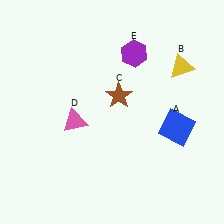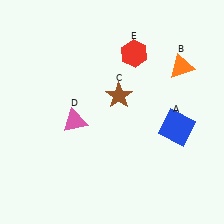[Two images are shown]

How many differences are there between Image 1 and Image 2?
There are 2 differences between the two images.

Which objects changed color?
B changed from yellow to orange. E changed from purple to red.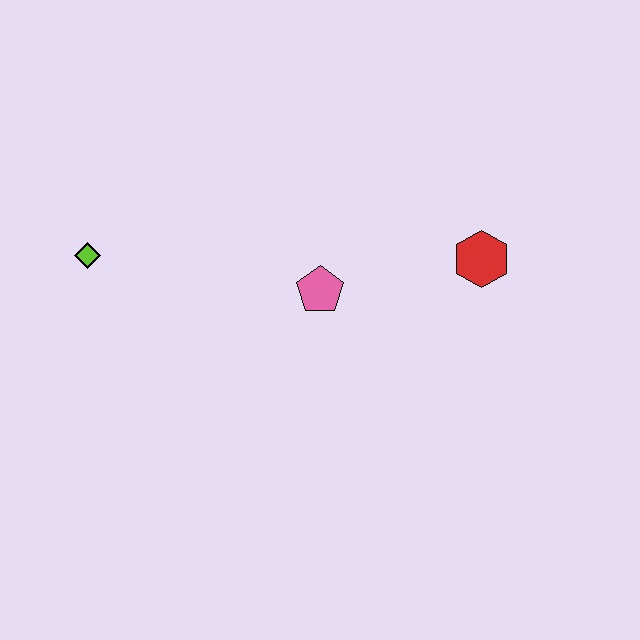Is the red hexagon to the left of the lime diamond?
No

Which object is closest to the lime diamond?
The pink pentagon is closest to the lime diamond.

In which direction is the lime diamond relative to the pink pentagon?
The lime diamond is to the left of the pink pentagon.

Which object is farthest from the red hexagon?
The lime diamond is farthest from the red hexagon.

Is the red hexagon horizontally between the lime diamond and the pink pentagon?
No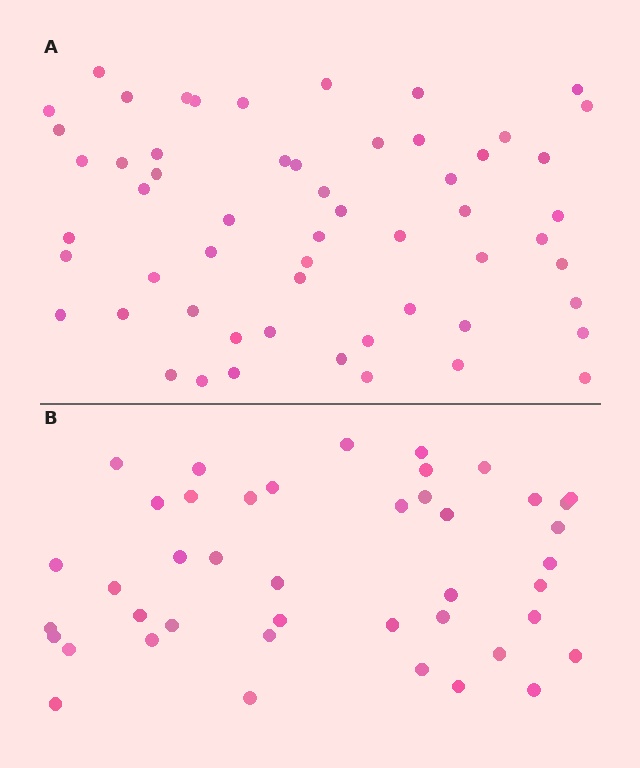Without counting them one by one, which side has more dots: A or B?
Region A (the top region) has more dots.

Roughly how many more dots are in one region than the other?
Region A has approximately 15 more dots than region B.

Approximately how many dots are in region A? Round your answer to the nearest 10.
About 60 dots. (The exact count is 57, which rounds to 60.)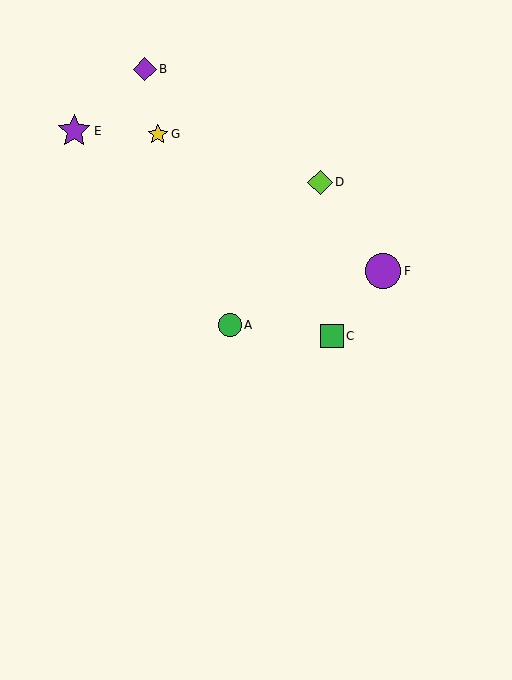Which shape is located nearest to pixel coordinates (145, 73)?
The purple diamond (labeled B) at (145, 69) is nearest to that location.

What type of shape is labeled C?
Shape C is a green square.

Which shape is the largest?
The purple circle (labeled F) is the largest.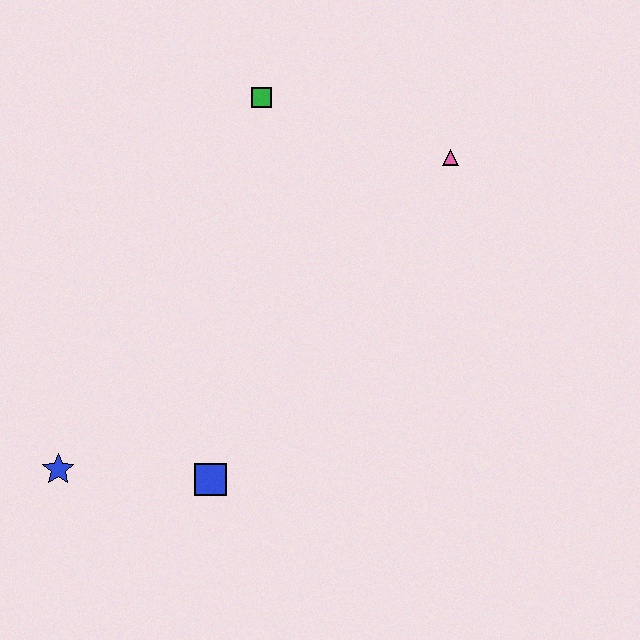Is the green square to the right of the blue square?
Yes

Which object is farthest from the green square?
The blue star is farthest from the green square.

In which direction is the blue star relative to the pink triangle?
The blue star is to the left of the pink triangle.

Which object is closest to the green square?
The pink triangle is closest to the green square.